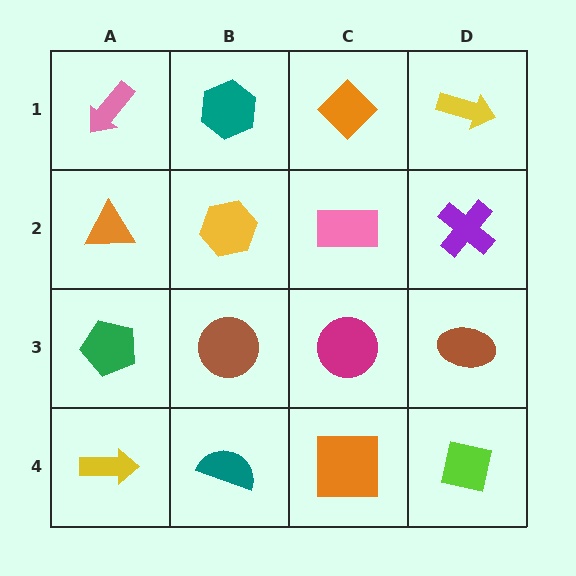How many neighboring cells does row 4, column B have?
3.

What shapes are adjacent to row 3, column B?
A yellow hexagon (row 2, column B), a teal semicircle (row 4, column B), a green pentagon (row 3, column A), a magenta circle (row 3, column C).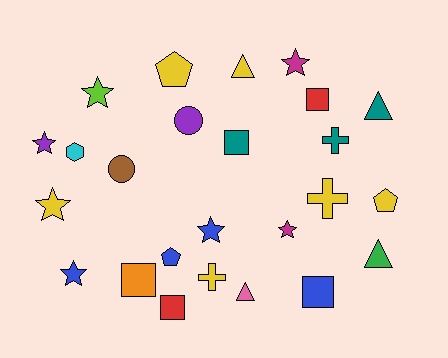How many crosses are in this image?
There are 3 crosses.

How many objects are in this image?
There are 25 objects.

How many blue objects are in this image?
There are 4 blue objects.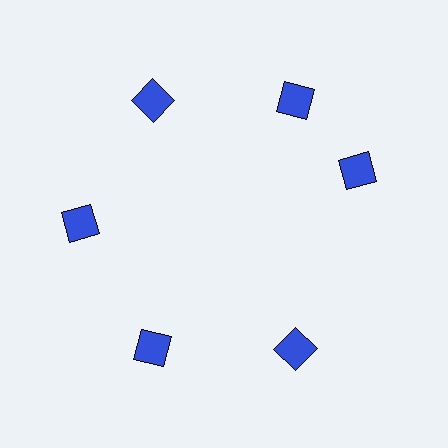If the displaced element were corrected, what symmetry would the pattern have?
It would have 6-fold rotational symmetry — the pattern would map onto itself every 60 degrees.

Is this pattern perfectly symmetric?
No. The 6 blue diamonds are arranged in a ring, but one element near the 3 o'clock position is rotated out of alignment along the ring, breaking the 6-fold rotational symmetry.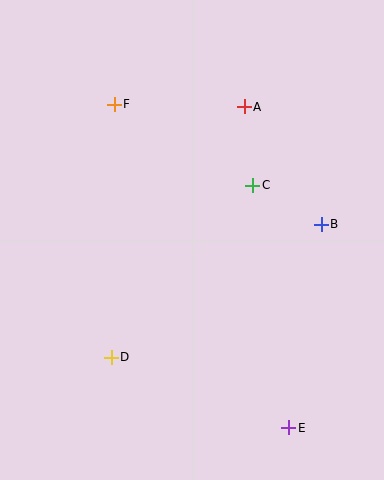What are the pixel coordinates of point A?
Point A is at (244, 107).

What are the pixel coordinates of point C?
Point C is at (253, 185).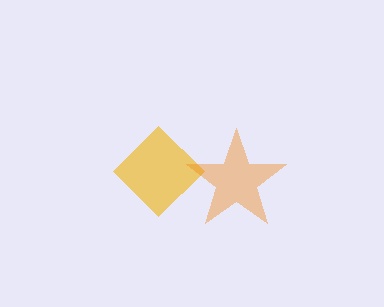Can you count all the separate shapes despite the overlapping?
Yes, there are 2 separate shapes.